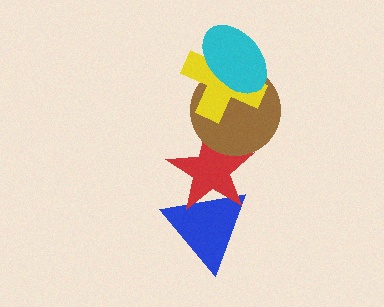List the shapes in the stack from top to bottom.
From top to bottom: the cyan ellipse, the yellow cross, the brown circle, the red star, the blue triangle.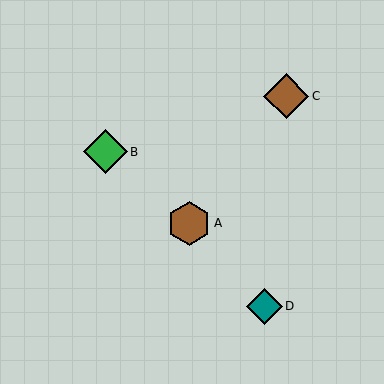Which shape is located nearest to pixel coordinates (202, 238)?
The brown hexagon (labeled A) at (189, 223) is nearest to that location.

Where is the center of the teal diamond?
The center of the teal diamond is at (264, 306).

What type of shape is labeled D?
Shape D is a teal diamond.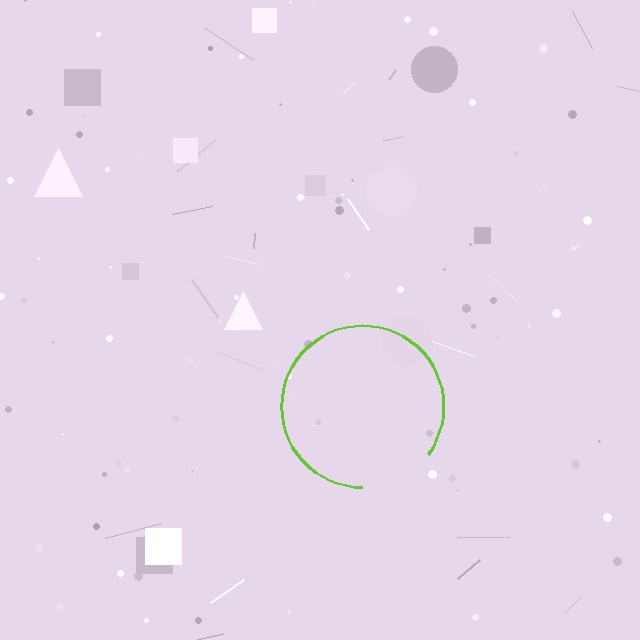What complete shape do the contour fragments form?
The contour fragments form a circle.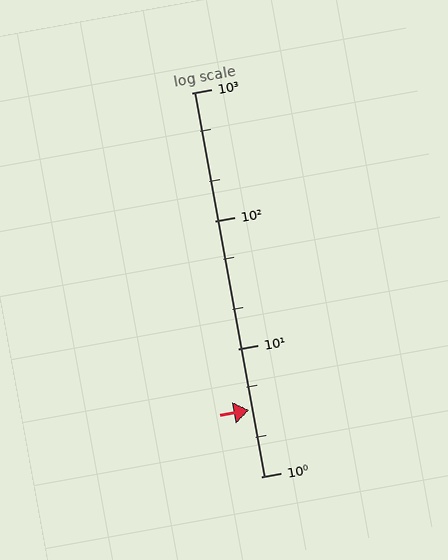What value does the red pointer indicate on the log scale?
The pointer indicates approximately 3.3.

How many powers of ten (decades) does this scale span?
The scale spans 3 decades, from 1 to 1000.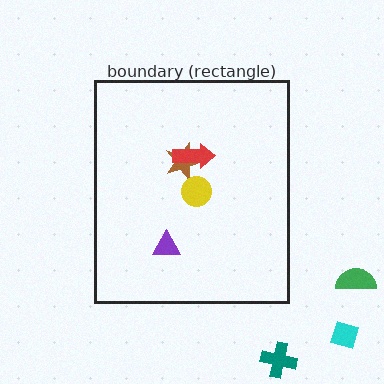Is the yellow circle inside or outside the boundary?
Inside.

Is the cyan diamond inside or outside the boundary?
Outside.